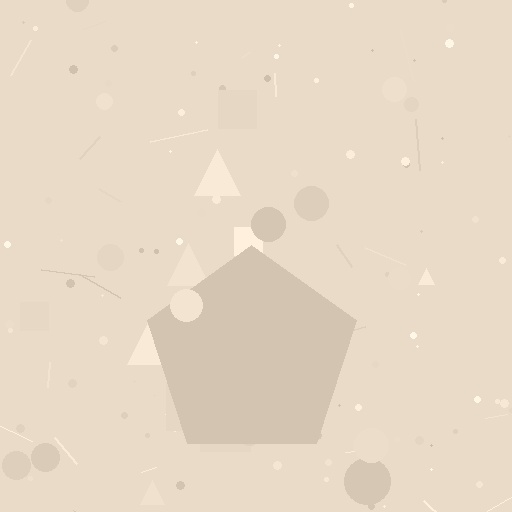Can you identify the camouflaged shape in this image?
The camouflaged shape is a pentagon.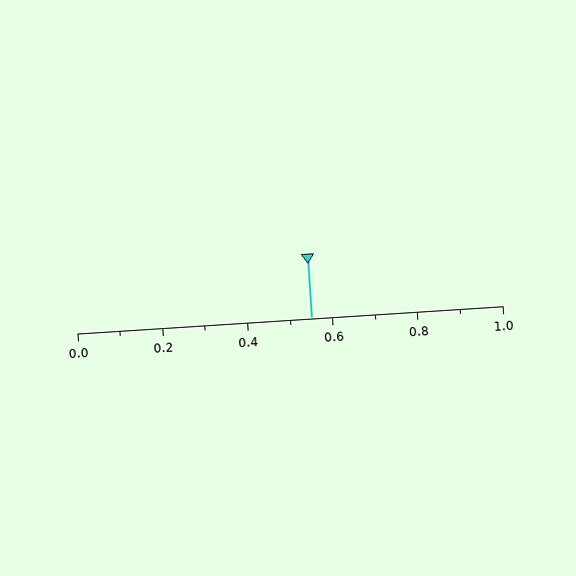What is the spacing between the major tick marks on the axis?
The major ticks are spaced 0.2 apart.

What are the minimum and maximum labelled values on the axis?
The axis runs from 0.0 to 1.0.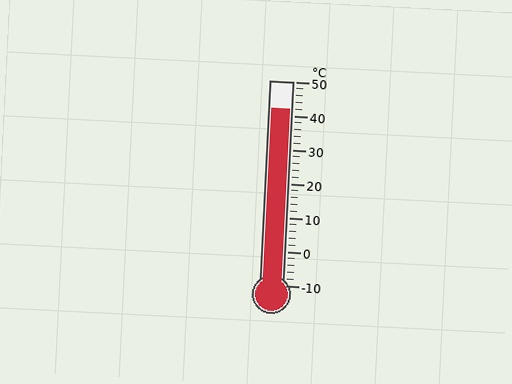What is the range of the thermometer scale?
The thermometer scale ranges from -10°C to 50°C.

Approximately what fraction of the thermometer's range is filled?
The thermometer is filled to approximately 85% of its range.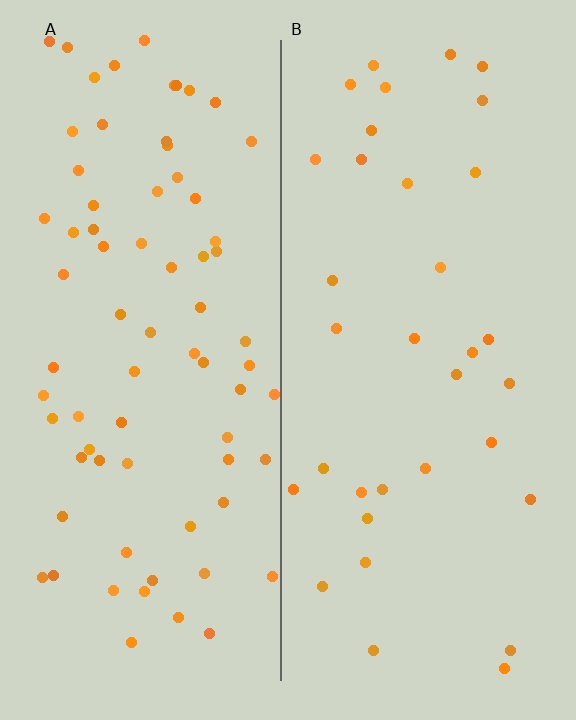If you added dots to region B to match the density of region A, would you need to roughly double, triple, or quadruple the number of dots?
Approximately double.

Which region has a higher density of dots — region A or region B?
A (the left).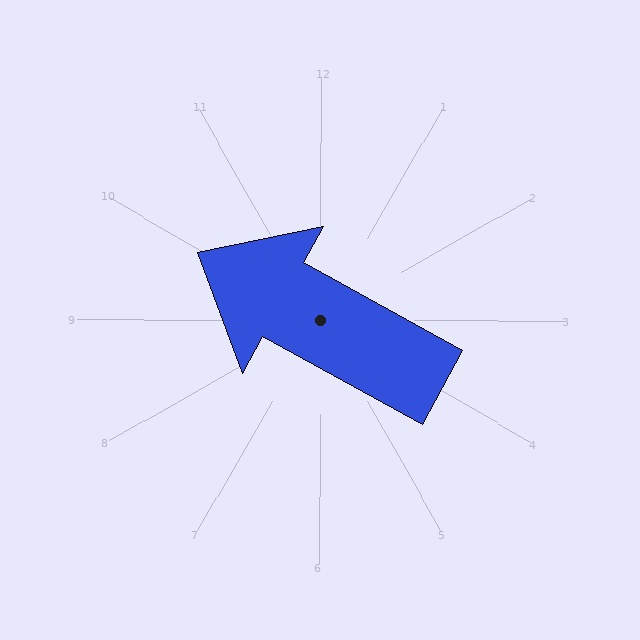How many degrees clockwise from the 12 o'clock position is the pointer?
Approximately 299 degrees.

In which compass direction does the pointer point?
Northwest.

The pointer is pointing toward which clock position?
Roughly 10 o'clock.